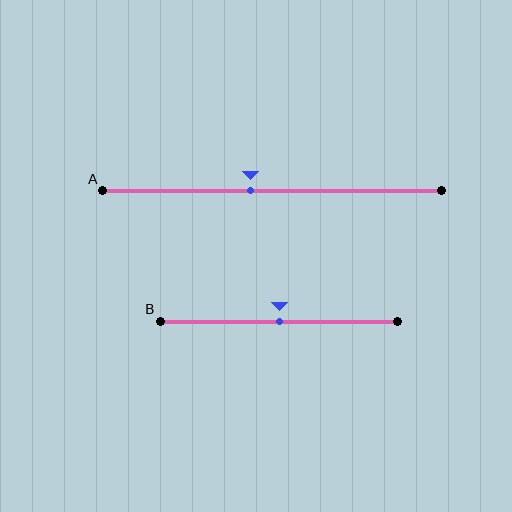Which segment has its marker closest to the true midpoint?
Segment B has its marker closest to the true midpoint.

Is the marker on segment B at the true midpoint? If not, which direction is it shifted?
Yes, the marker on segment B is at the true midpoint.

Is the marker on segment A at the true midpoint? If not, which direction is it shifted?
No, the marker on segment A is shifted to the left by about 6% of the segment length.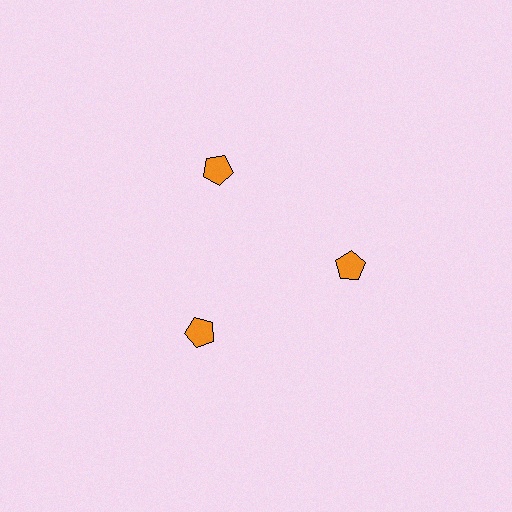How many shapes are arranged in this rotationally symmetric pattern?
There are 3 shapes, arranged in 3 groups of 1.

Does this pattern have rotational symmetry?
Yes, this pattern has 3-fold rotational symmetry. It looks the same after rotating 120 degrees around the center.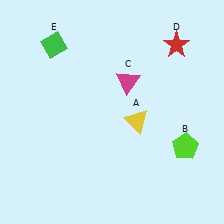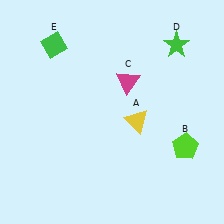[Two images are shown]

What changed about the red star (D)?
In Image 1, D is red. In Image 2, it changed to green.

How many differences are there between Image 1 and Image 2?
There is 1 difference between the two images.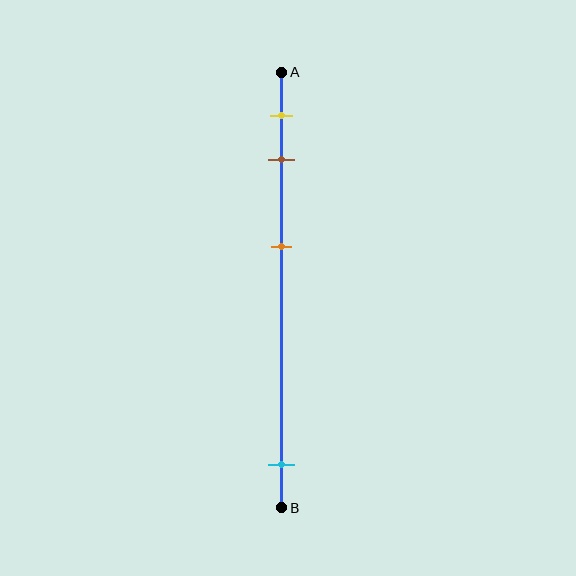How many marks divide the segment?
There are 4 marks dividing the segment.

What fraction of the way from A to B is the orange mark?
The orange mark is approximately 40% (0.4) of the way from A to B.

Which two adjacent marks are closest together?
The yellow and brown marks are the closest adjacent pair.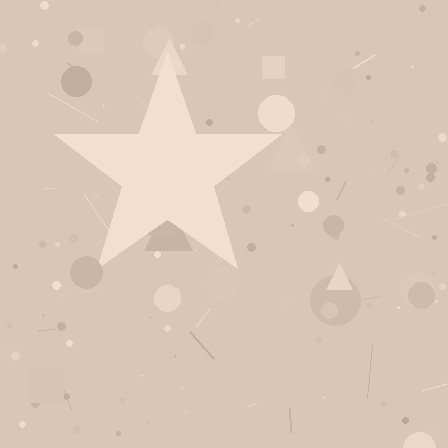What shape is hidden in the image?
A star is hidden in the image.